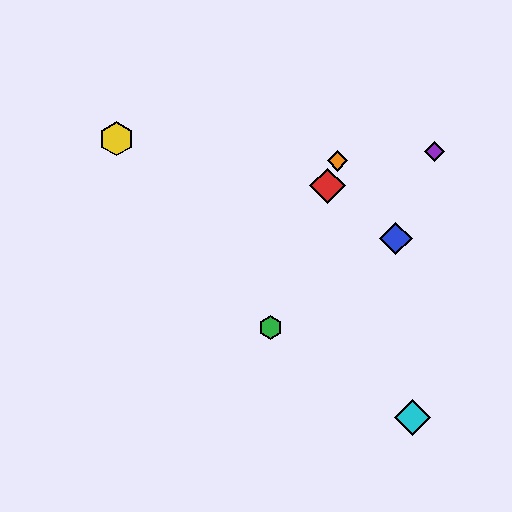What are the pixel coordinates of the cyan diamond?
The cyan diamond is at (412, 417).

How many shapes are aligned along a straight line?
3 shapes (the red diamond, the green hexagon, the orange diamond) are aligned along a straight line.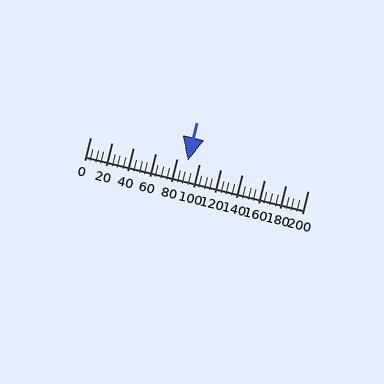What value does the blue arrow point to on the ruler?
The blue arrow points to approximately 90.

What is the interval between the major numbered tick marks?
The major tick marks are spaced 20 units apart.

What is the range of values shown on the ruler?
The ruler shows values from 0 to 200.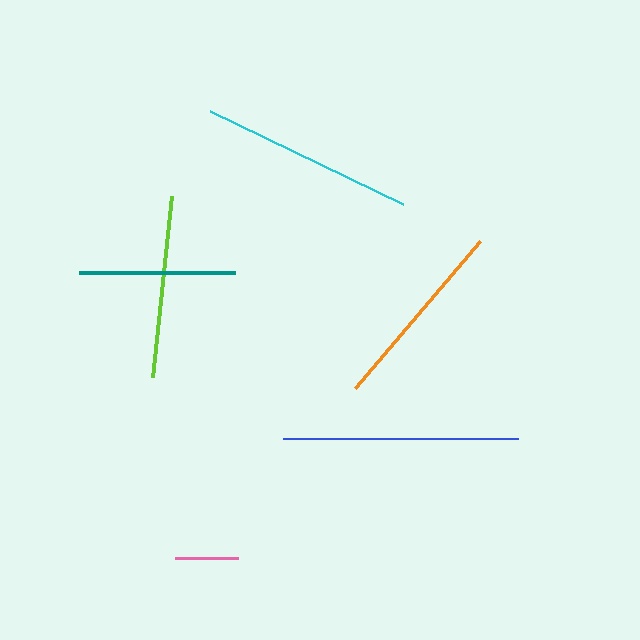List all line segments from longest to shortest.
From longest to shortest: blue, cyan, orange, lime, teal, pink.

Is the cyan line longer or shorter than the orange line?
The cyan line is longer than the orange line.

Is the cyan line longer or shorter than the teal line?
The cyan line is longer than the teal line.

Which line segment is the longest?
The blue line is the longest at approximately 235 pixels.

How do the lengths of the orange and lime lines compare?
The orange and lime lines are approximately the same length.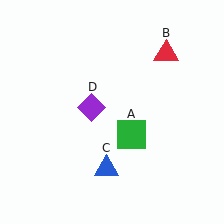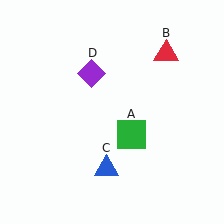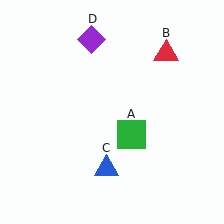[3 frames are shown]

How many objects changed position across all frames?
1 object changed position: purple diamond (object D).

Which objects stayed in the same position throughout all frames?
Green square (object A) and red triangle (object B) and blue triangle (object C) remained stationary.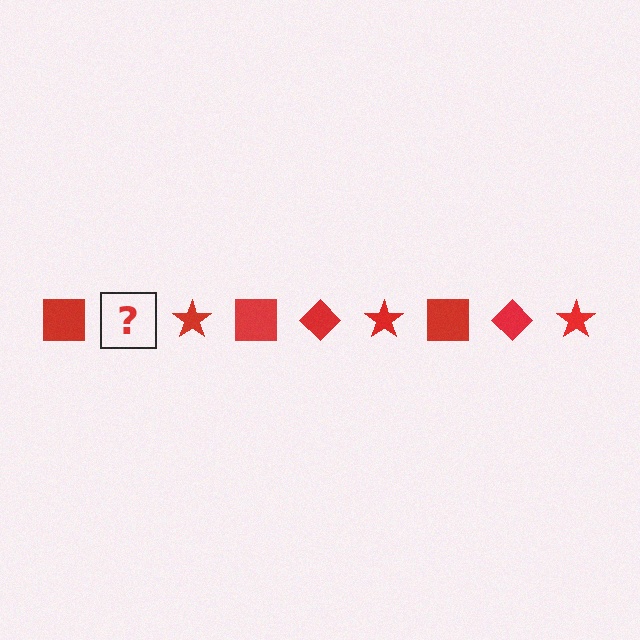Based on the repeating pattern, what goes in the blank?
The blank should be a red diamond.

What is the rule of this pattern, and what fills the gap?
The rule is that the pattern cycles through square, diamond, star shapes in red. The gap should be filled with a red diamond.